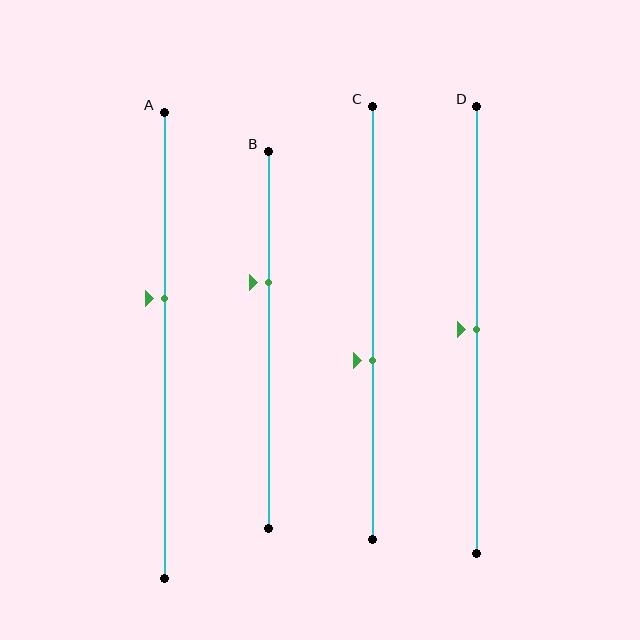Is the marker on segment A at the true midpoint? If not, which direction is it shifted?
No, the marker on segment A is shifted upward by about 10% of the segment length.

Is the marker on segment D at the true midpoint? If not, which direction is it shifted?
Yes, the marker on segment D is at the true midpoint.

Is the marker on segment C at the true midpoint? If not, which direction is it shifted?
No, the marker on segment C is shifted downward by about 9% of the segment length.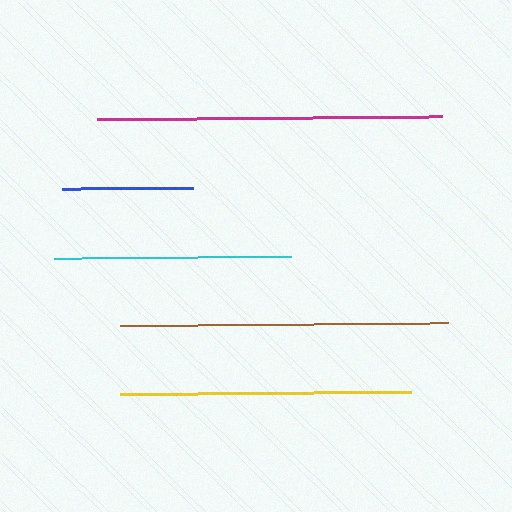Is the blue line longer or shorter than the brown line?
The brown line is longer than the blue line.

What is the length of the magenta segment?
The magenta segment is approximately 345 pixels long.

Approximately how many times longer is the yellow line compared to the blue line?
The yellow line is approximately 2.2 times the length of the blue line.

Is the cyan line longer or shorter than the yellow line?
The yellow line is longer than the cyan line.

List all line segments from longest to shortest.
From longest to shortest: magenta, brown, yellow, cyan, blue.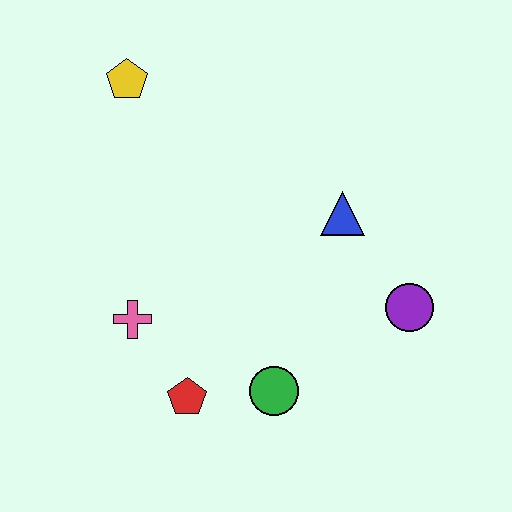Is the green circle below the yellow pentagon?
Yes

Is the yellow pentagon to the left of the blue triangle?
Yes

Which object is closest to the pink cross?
The red pentagon is closest to the pink cross.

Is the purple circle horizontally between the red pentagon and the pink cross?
No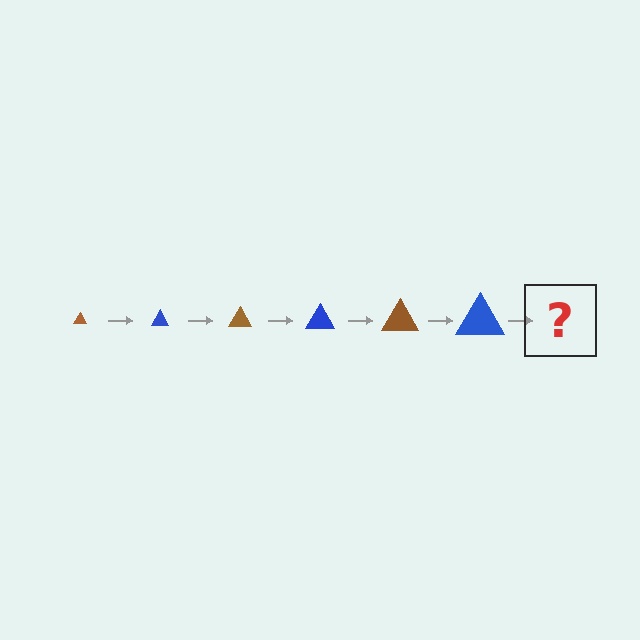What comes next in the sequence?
The next element should be a brown triangle, larger than the previous one.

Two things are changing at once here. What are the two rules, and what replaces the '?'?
The two rules are that the triangle grows larger each step and the color cycles through brown and blue. The '?' should be a brown triangle, larger than the previous one.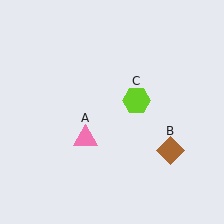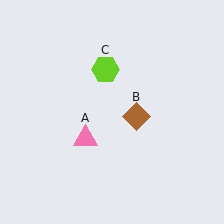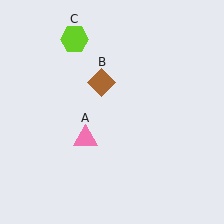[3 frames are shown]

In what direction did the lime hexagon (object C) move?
The lime hexagon (object C) moved up and to the left.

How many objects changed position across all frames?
2 objects changed position: brown diamond (object B), lime hexagon (object C).